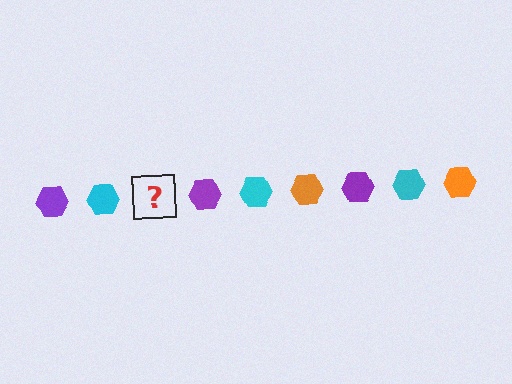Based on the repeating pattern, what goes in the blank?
The blank should be an orange hexagon.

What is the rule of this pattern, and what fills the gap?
The rule is that the pattern cycles through purple, cyan, orange hexagons. The gap should be filled with an orange hexagon.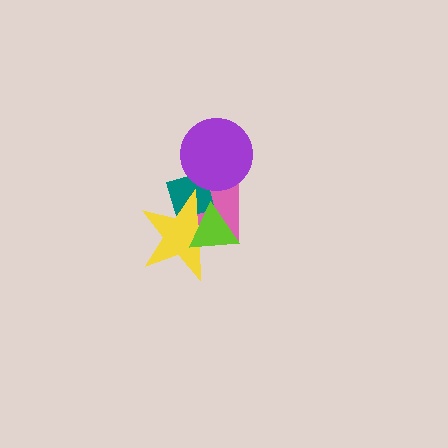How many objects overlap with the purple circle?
2 objects overlap with the purple circle.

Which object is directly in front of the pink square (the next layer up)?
The teal diamond is directly in front of the pink square.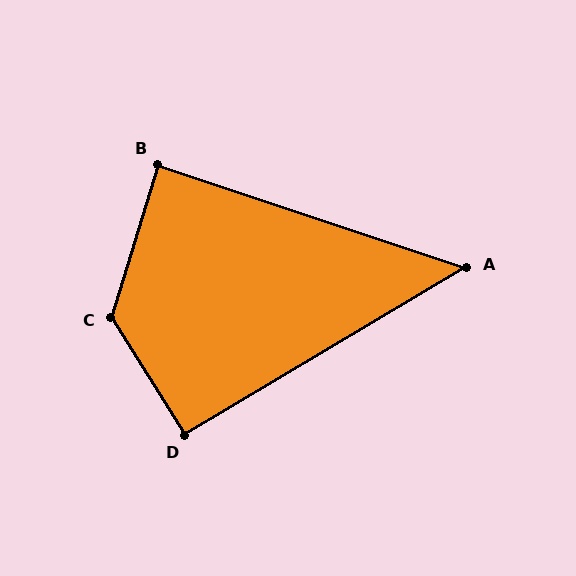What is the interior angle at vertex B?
Approximately 89 degrees (approximately right).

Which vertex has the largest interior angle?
C, at approximately 131 degrees.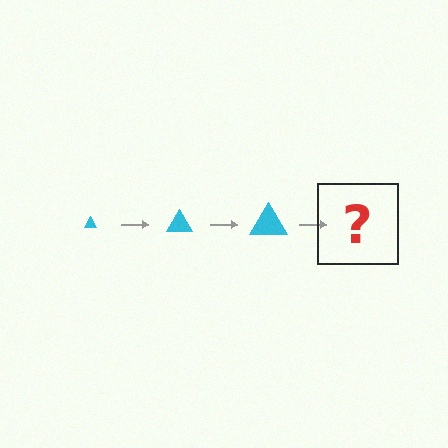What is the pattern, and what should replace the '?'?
The pattern is that the triangle gets progressively larger each step. The '?' should be a cyan triangle, larger than the previous one.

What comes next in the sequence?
The next element should be a cyan triangle, larger than the previous one.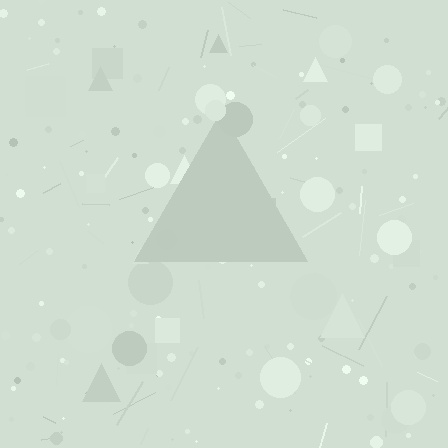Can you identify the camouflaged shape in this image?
The camouflaged shape is a triangle.